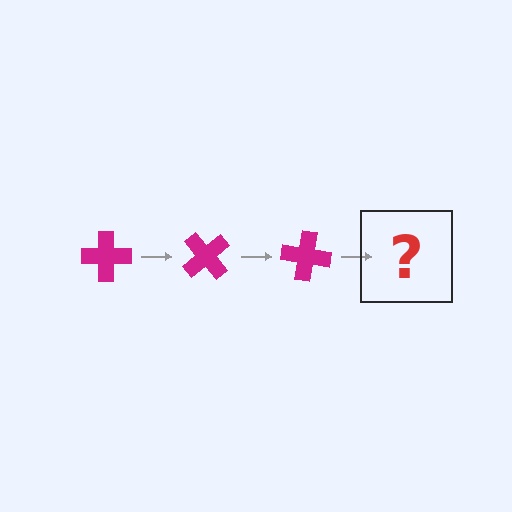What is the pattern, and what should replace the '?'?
The pattern is that the cross rotates 50 degrees each step. The '?' should be a magenta cross rotated 150 degrees.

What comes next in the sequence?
The next element should be a magenta cross rotated 150 degrees.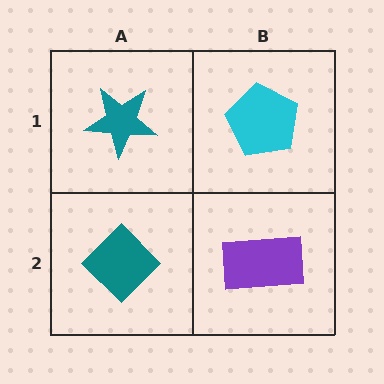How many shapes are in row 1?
2 shapes.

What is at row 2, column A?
A teal diamond.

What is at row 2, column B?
A purple rectangle.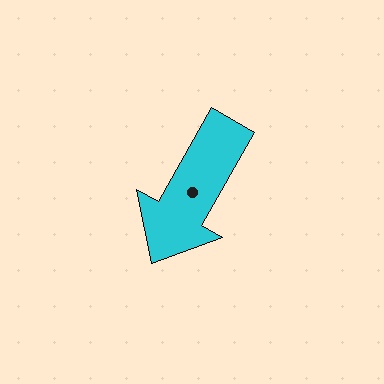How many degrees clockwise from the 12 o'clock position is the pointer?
Approximately 209 degrees.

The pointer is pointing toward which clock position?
Roughly 7 o'clock.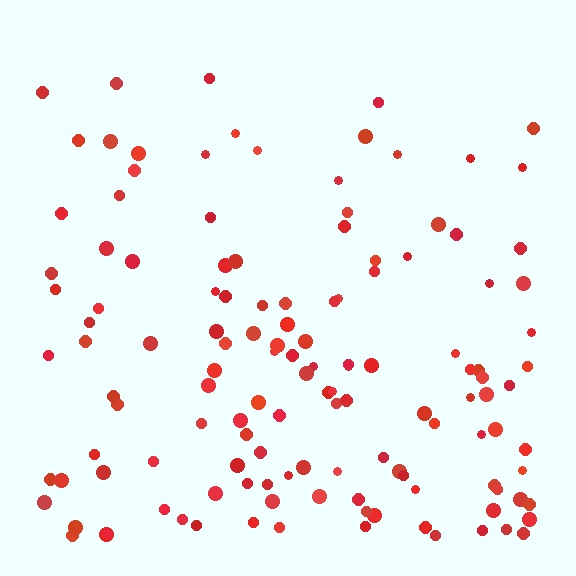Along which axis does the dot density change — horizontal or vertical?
Vertical.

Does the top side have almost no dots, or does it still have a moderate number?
Still a moderate number, just noticeably fewer than the bottom.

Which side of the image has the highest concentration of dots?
The bottom.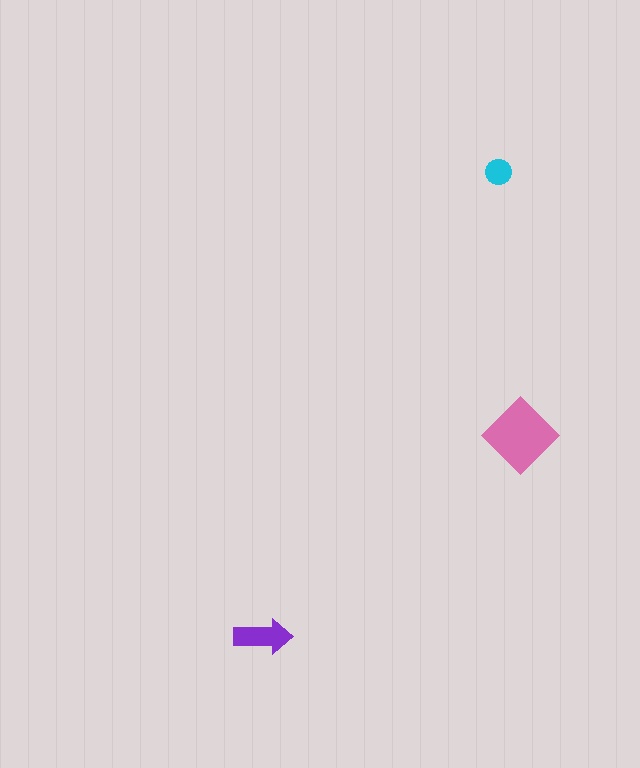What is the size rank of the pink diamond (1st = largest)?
1st.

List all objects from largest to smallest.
The pink diamond, the purple arrow, the cyan circle.